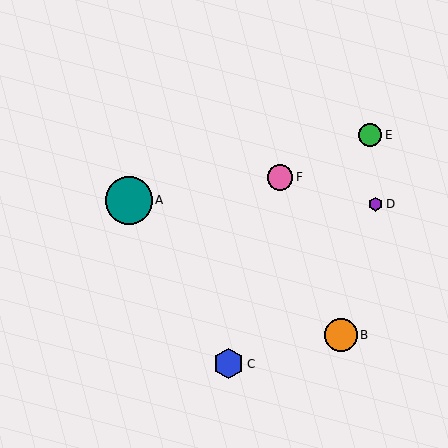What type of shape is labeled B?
Shape B is an orange circle.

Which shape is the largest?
The teal circle (labeled A) is the largest.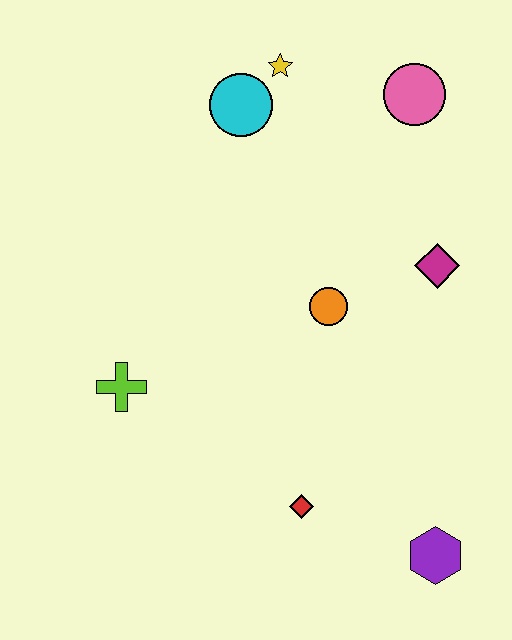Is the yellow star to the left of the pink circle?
Yes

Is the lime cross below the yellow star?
Yes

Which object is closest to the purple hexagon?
The red diamond is closest to the purple hexagon.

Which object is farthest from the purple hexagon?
The yellow star is farthest from the purple hexagon.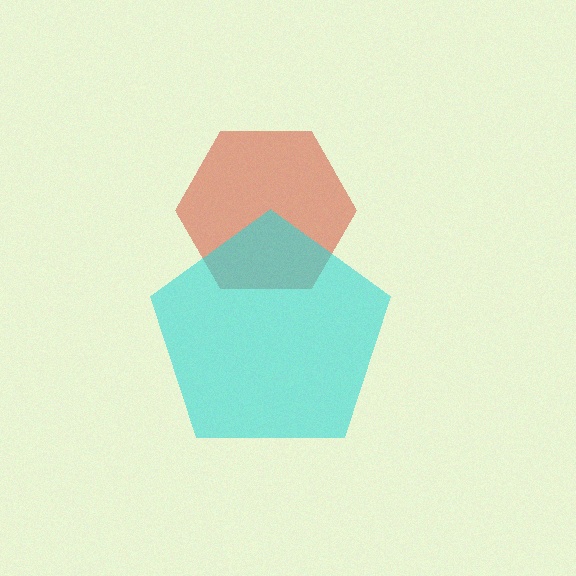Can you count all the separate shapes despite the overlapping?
Yes, there are 2 separate shapes.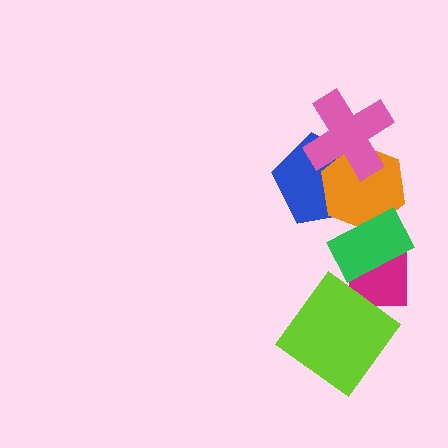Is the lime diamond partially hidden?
No, no other shape covers it.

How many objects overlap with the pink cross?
2 objects overlap with the pink cross.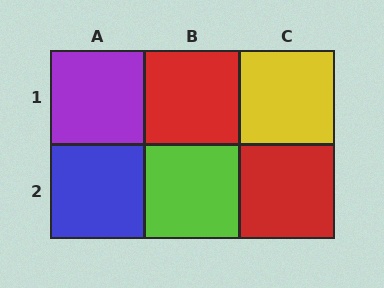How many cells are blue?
1 cell is blue.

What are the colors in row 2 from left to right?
Blue, lime, red.